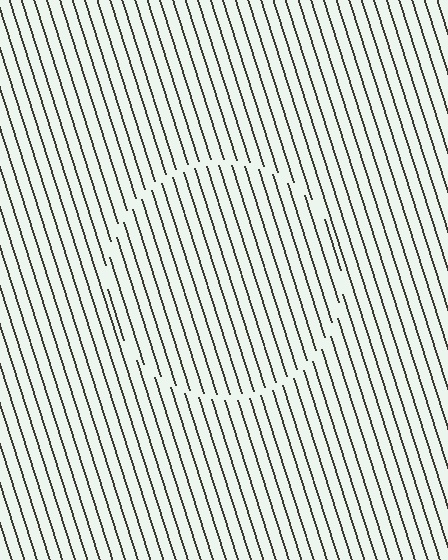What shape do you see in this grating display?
An illusory circle. The interior of the shape contains the same grating, shifted by half a period — the contour is defined by the phase discontinuity where line-ends from the inner and outer gratings abut.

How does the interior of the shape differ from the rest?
The interior of the shape contains the same grating, shifted by half a period — the contour is defined by the phase discontinuity where line-ends from the inner and outer gratings abut.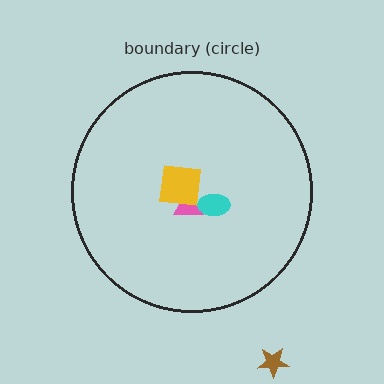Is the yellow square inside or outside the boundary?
Inside.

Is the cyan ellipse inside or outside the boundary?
Inside.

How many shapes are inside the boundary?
3 inside, 1 outside.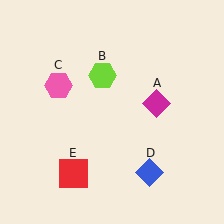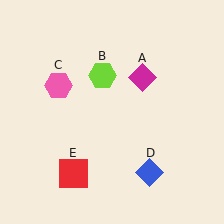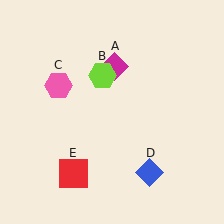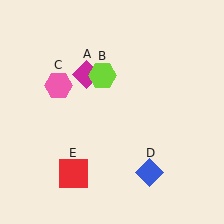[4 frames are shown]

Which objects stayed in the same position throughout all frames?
Lime hexagon (object B) and pink hexagon (object C) and blue diamond (object D) and red square (object E) remained stationary.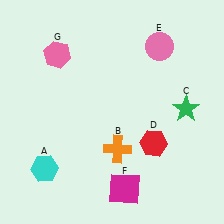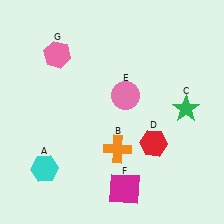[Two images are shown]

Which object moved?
The pink circle (E) moved down.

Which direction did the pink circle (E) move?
The pink circle (E) moved down.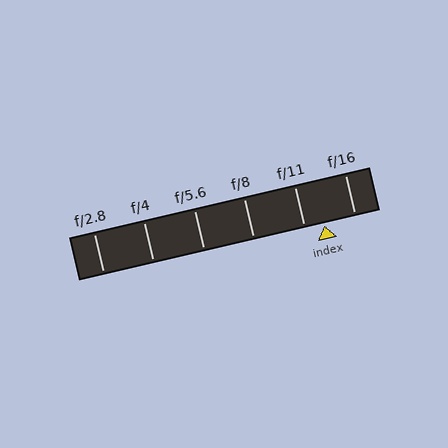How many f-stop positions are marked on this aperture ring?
There are 6 f-stop positions marked.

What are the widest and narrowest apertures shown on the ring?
The widest aperture shown is f/2.8 and the narrowest is f/16.